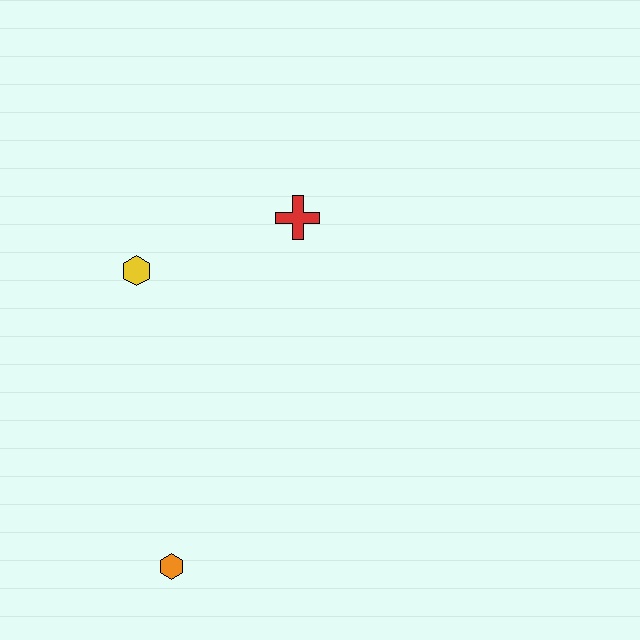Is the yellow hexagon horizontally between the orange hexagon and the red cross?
No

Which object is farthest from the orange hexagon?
The red cross is farthest from the orange hexagon.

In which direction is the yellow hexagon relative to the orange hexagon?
The yellow hexagon is above the orange hexagon.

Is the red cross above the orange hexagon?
Yes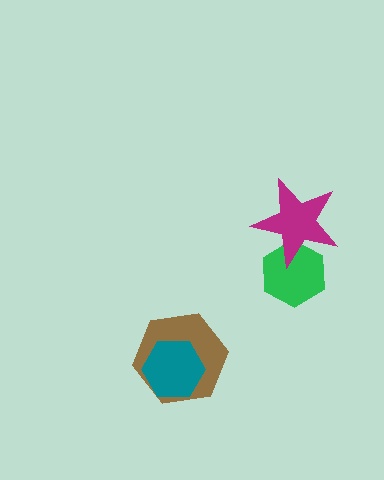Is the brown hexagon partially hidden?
Yes, it is partially covered by another shape.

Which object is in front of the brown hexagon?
The teal hexagon is in front of the brown hexagon.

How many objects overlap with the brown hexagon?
1 object overlaps with the brown hexagon.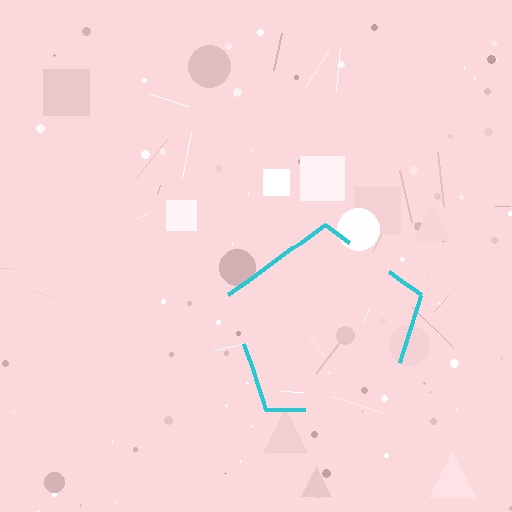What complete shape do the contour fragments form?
The contour fragments form a pentagon.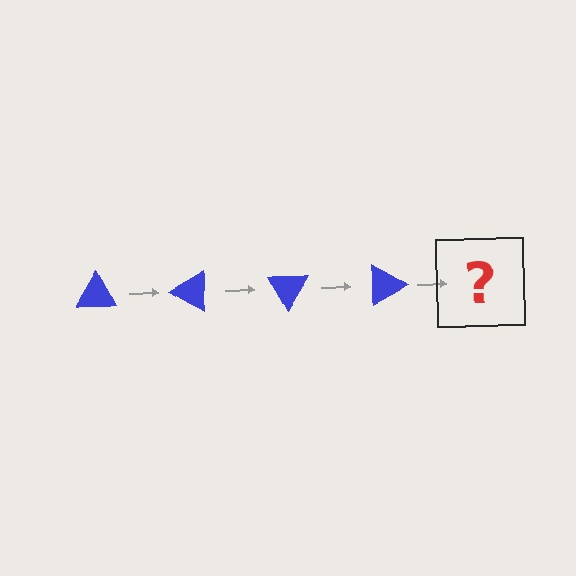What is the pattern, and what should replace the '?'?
The pattern is that the triangle rotates 30 degrees each step. The '?' should be a blue triangle rotated 120 degrees.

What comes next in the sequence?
The next element should be a blue triangle rotated 120 degrees.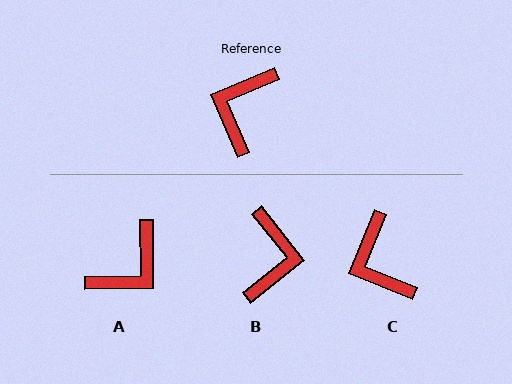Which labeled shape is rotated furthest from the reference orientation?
B, about 165 degrees away.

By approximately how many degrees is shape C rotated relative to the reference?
Approximately 45 degrees counter-clockwise.